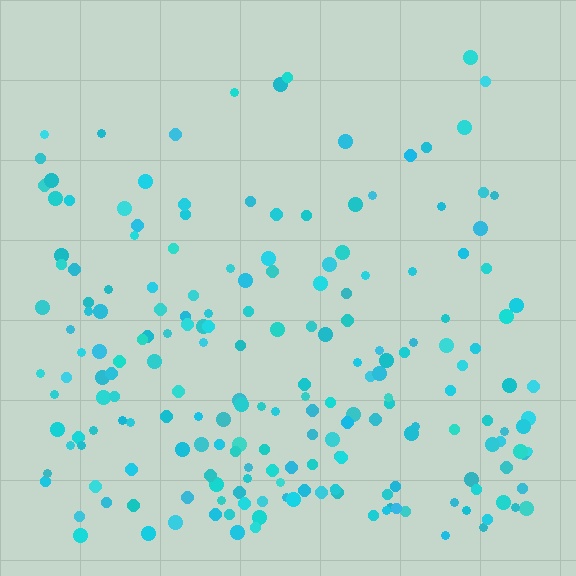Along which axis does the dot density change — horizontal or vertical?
Vertical.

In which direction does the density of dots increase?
From top to bottom, with the bottom side densest.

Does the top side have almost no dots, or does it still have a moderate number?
Still a moderate number, just noticeably fewer than the bottom.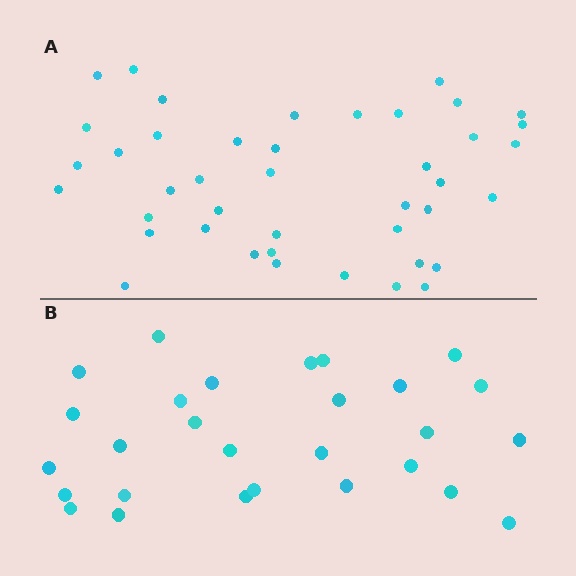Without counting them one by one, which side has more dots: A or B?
Region A (the top region) has more dots.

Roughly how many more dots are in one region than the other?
Region A has approximately 15 more dots than region B.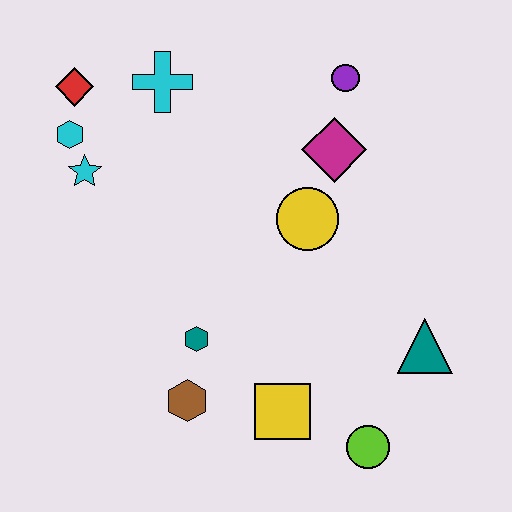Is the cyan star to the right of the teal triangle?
No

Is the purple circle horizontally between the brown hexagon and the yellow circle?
No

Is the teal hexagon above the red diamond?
No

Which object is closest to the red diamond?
The cyan hexagon is closest to the red diamond.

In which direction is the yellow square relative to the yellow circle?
The yellow square is below the yellow circle.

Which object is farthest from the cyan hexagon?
The lime circle is farthest from the cyan hexagon.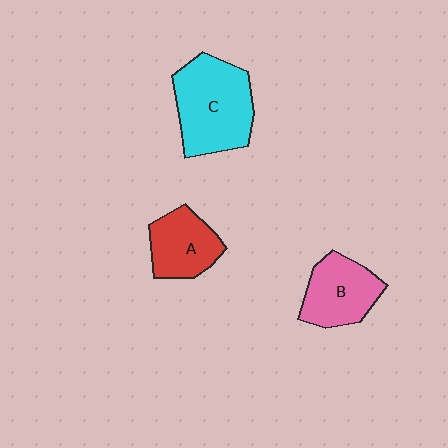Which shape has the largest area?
Shape C (cyan).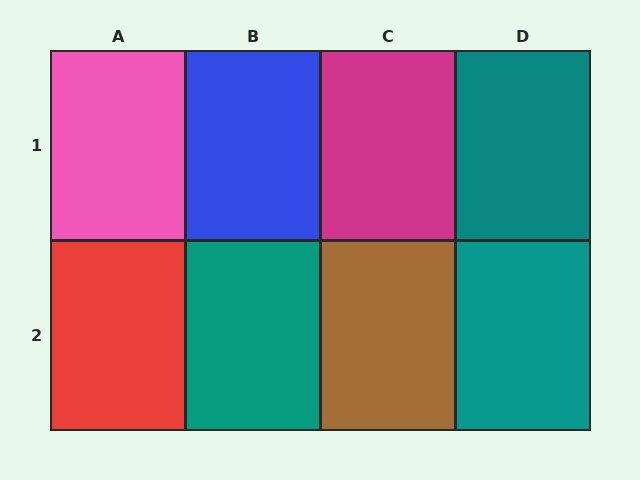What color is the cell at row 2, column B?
Teal.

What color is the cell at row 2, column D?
Teal.